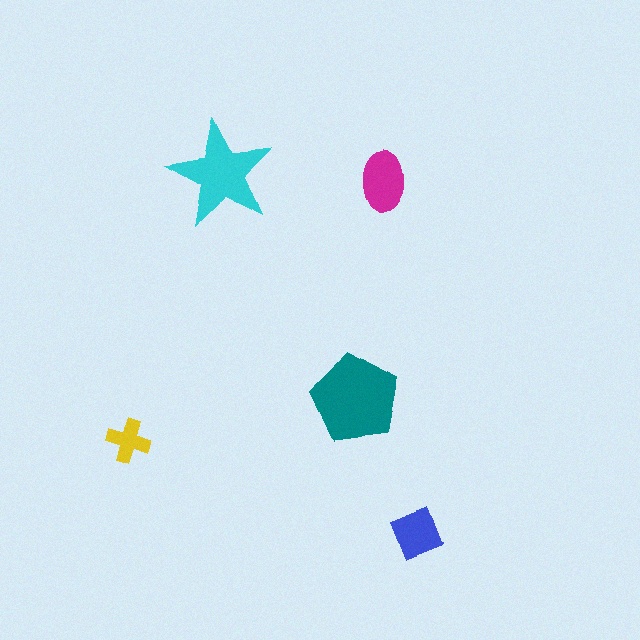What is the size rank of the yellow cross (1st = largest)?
5th.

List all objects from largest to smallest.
The teal pentagon, the cyan star, the magenta ellipse, the blue square, the yellow cross.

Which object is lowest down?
The blue square is bottommost.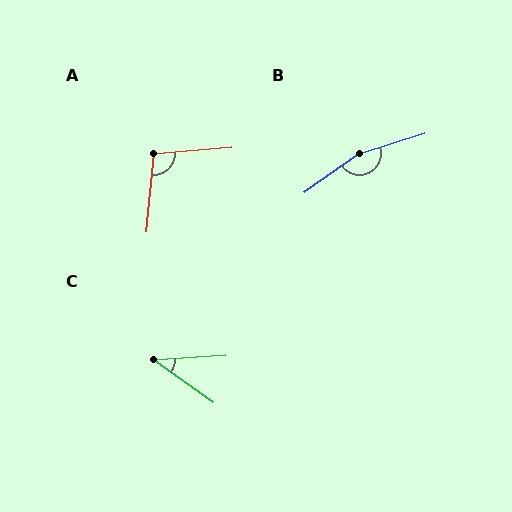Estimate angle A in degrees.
Approximately 100 degrees.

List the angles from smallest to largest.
C (39°), A (100°), B (162°).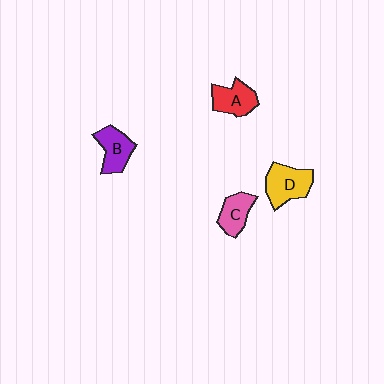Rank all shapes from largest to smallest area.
From largest to smallest: D (yellow), B (purple), A (red), C (pink).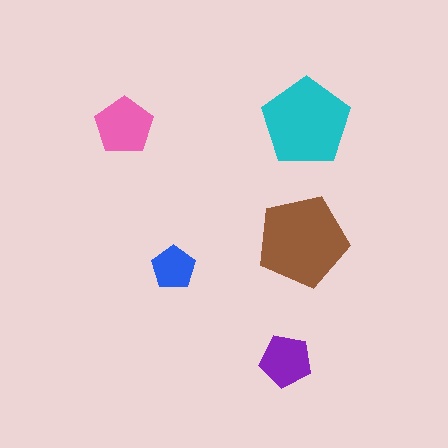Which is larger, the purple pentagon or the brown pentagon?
The brown one.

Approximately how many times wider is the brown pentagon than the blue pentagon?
About 2 times wider.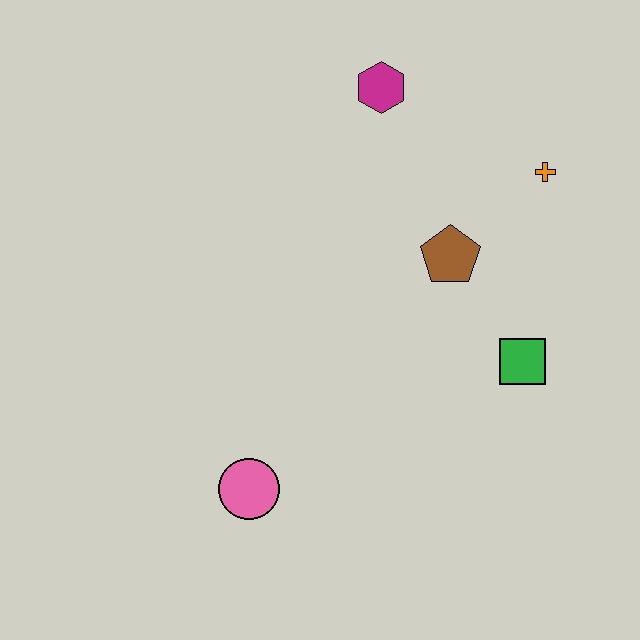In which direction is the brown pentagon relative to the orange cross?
The brown pentagon is to the left of the orange cross.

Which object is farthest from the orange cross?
The pink circle is farthest from the orange cross.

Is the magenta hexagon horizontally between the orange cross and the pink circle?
Yes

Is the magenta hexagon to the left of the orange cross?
Yes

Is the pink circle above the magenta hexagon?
No